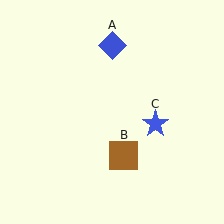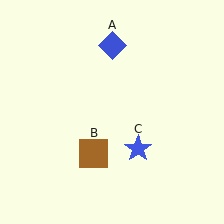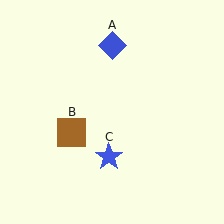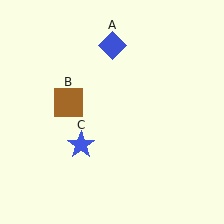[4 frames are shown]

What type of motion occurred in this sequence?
The brown square (object B), blue star (object C) rotated clockwise around the center of the scene.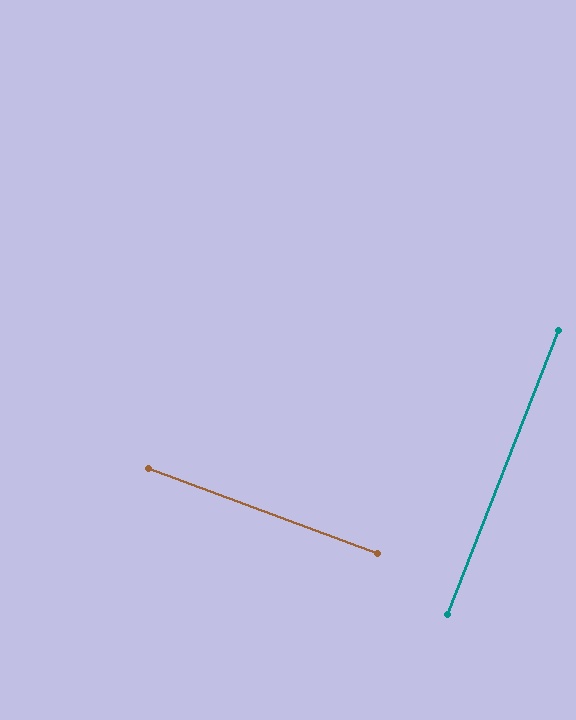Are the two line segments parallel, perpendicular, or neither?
Perpendicular — they meet at approximately 89°.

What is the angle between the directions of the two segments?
Approximately 89 degrees.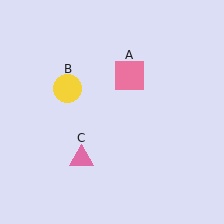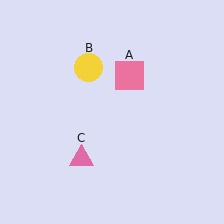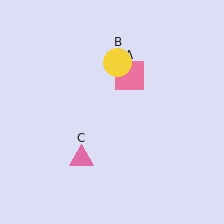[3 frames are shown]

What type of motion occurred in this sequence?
The yellow circle (object B) rotated clockwise around the center of the scene.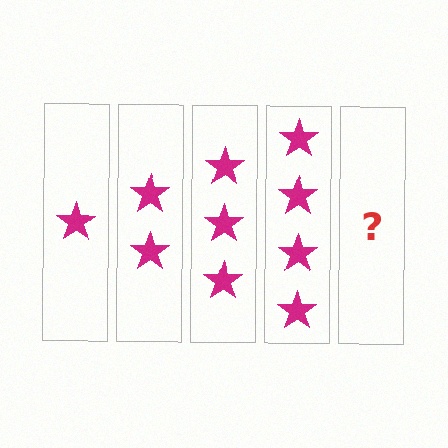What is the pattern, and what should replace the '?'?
The pattern is that each step adds one more star. The '?' should be 5 stars.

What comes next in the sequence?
The next element should be 5 stars.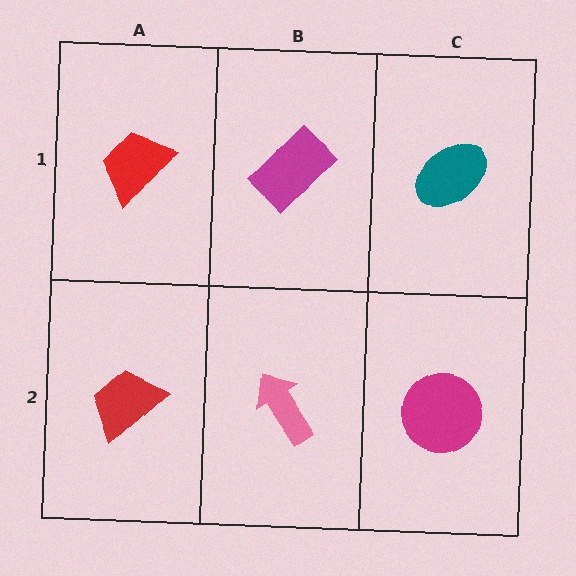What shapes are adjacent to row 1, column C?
A magenta circle (row 2, column C), a magenta rectangle (row 1, column B).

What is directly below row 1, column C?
A magenta circle.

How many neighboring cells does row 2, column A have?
2.